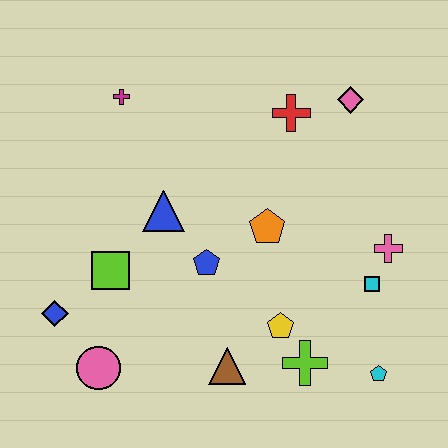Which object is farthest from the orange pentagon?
The blue diamond is farthest from the orange pentagon.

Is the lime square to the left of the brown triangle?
Yes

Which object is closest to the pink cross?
The cyan square is closest to the pink cross.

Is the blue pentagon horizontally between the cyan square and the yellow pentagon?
No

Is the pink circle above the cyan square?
No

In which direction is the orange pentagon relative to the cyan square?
The orange pentagon is to the left of the cyan square.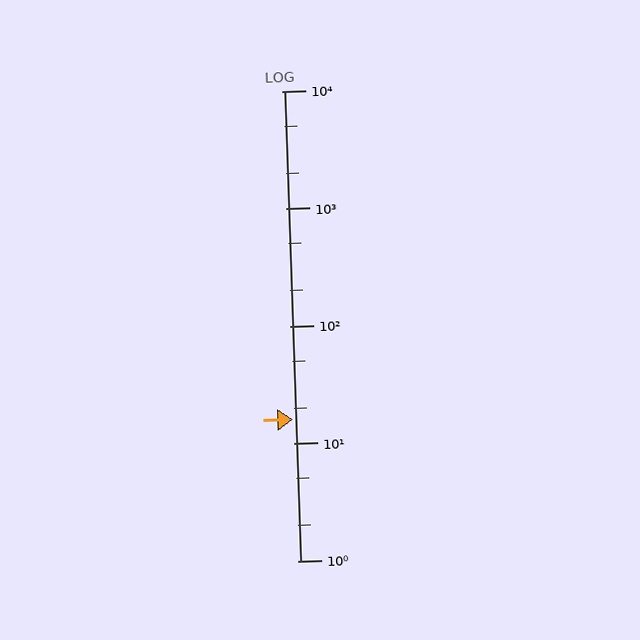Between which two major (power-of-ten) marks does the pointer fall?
The pointer is between 10 and 100.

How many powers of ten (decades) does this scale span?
The scale spans 4 decades, from 1 to 10000.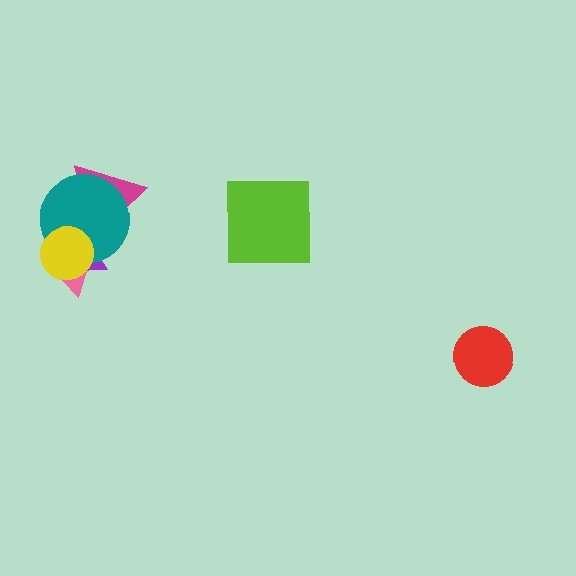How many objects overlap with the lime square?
0 objects overlap with the lime square.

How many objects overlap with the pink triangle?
3 objects overlap with the pink triangle.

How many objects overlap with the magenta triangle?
2 objects overlap with the magenta triangle.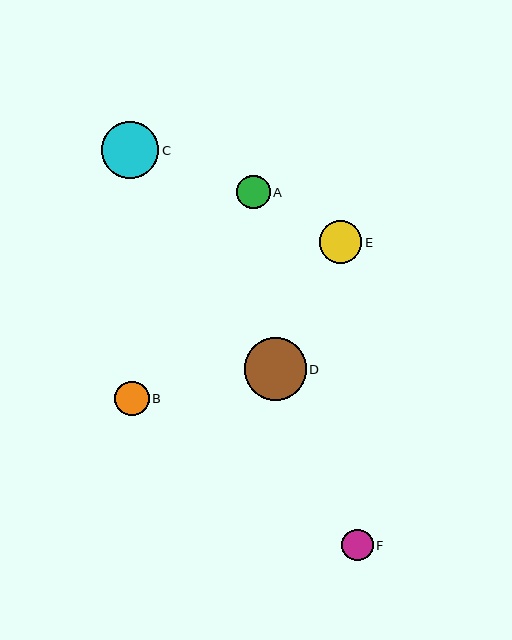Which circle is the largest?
Circle D is the largest with a size of approximately 62 pixels.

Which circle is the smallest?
Circle F is the smallest with a size of approximately 31 pixels.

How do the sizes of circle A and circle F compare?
Circle A and circle F are approximately the same size.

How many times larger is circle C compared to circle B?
Circle C is approximately 1.7 times the size of circle B.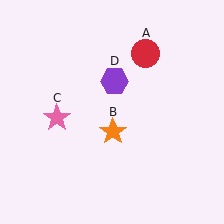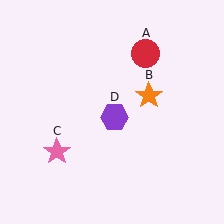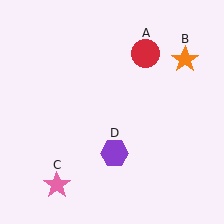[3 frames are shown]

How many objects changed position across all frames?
3 objects changed position: orange star (object B), pink star (object C), purple hexagon (object D).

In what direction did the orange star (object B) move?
The orange star (object B) moved up and to the right.